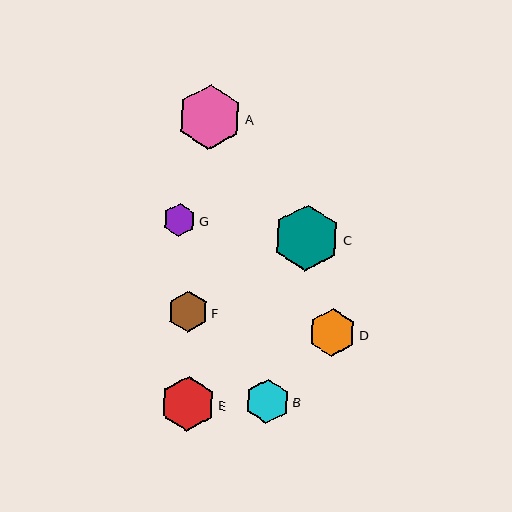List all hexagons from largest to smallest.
From largest to smallest: C, A, E, D, B, F, G.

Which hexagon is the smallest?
Hexagon G is the smallest with a size of approximately 32 pixels.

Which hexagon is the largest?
Hexagon C is the largest with a size of approximately 66 pixels.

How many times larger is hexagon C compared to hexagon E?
Hexagon C is approximately 1.2 times the size of hexagon E.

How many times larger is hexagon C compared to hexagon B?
Hexagon C is approximately 1.5 times the size of hexagon B.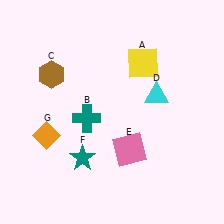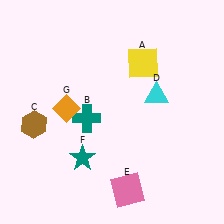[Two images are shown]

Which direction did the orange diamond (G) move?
The orange diamond (G) moved up.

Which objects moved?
The objects that moved are: the brown hexagon (C), the pink square (E), the orange diamond (G).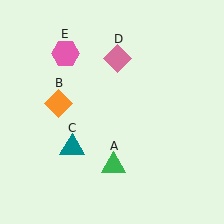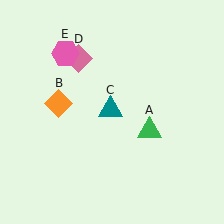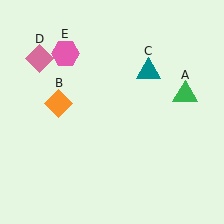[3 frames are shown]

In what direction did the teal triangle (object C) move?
The teal triangle (object C) moved up and to the right.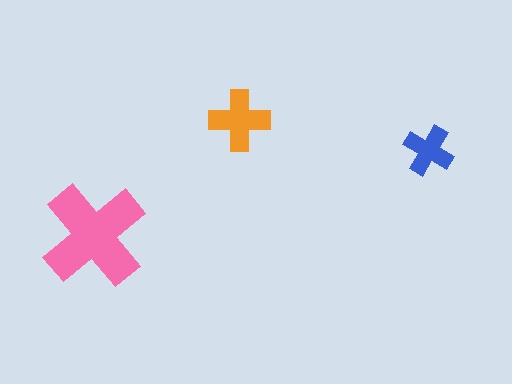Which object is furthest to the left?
The pink cross is leftmost.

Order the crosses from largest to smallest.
the pink one, the orange one, the blue one.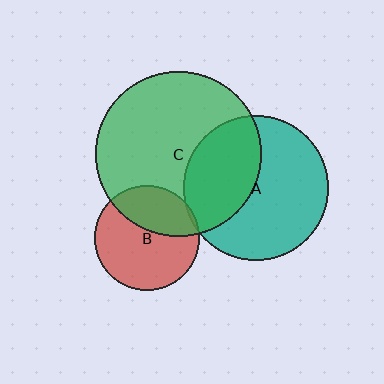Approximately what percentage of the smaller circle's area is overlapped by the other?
Approximately 40%.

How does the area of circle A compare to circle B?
Approximately 1.9 times.